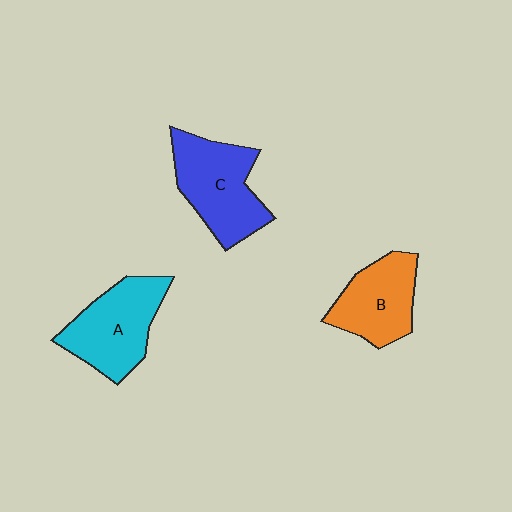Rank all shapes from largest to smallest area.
From largest to smallest: C (blue), A (cyan), B (orange).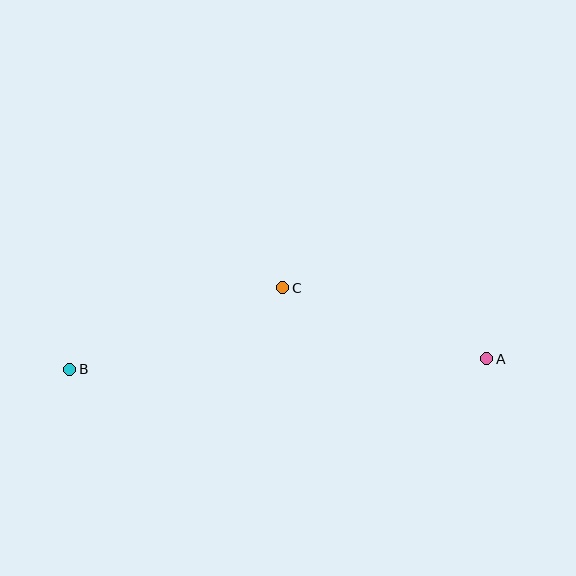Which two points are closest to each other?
Points A and C are closest to each other.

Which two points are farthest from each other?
Points A and B are farthest from each other.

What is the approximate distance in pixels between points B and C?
The distance between B and C is approximately 228 pixels.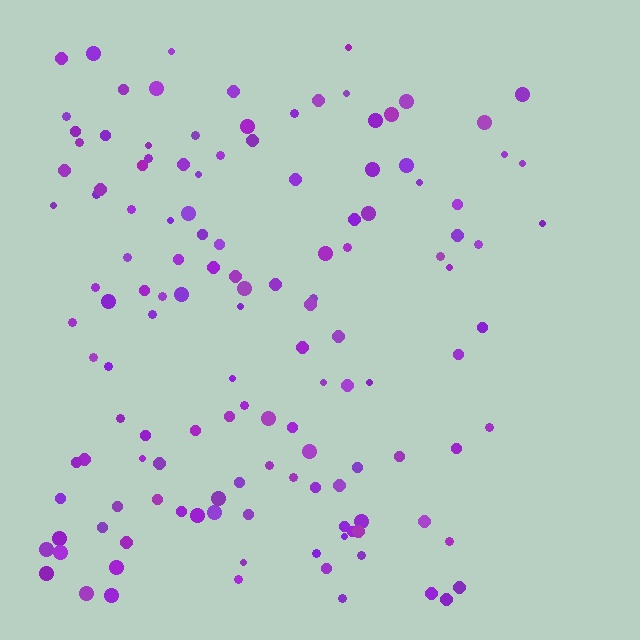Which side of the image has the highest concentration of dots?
The left.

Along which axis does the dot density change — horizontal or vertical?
Horizontal.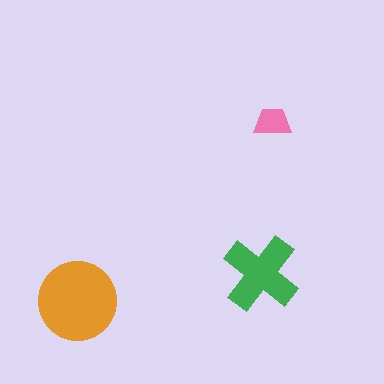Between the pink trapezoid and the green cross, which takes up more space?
The green cross.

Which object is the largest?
The orange circle.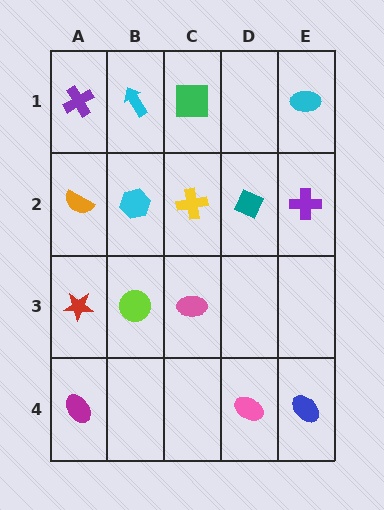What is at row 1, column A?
A purple cross.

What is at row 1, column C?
A green square.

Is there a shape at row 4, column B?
No, that cell is empty.